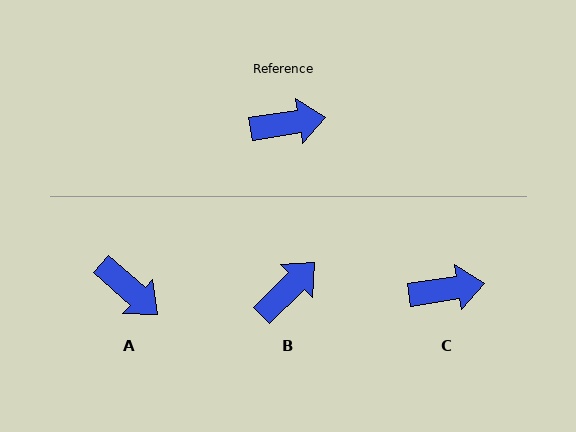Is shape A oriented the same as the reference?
No, it is off by about 50 degrees.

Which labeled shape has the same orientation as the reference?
C.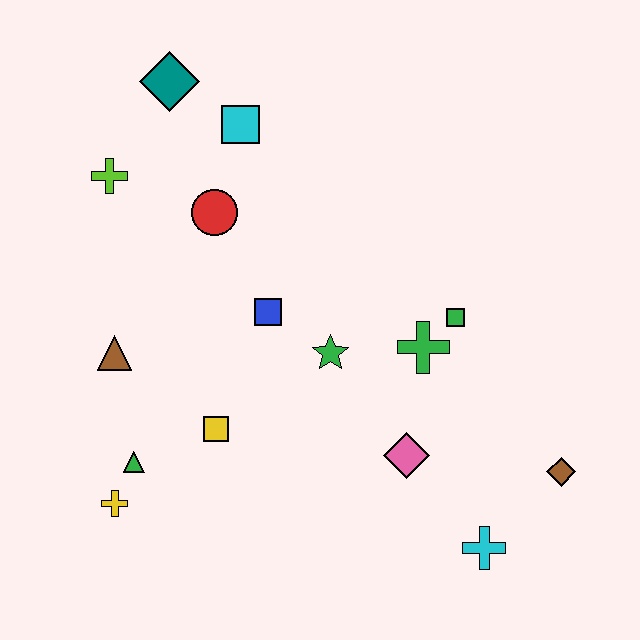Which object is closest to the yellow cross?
The green triangle is closest to the yellow cross.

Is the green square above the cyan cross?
Yes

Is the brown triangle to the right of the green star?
No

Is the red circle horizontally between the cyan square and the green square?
No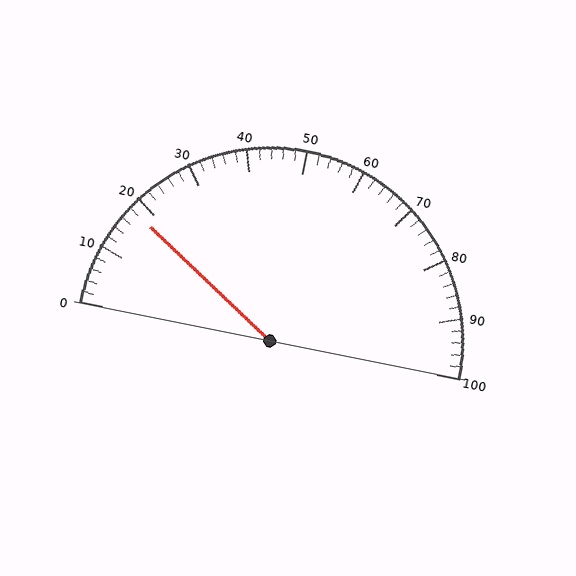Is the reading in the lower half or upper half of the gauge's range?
The reading is in the lower half of the range (0 to 100).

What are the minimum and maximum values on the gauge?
The gauge ranges from 0 to 100.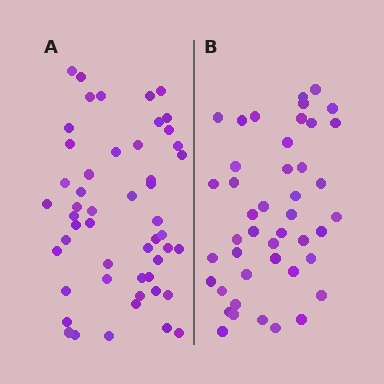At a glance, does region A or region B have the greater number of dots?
Region A (the left region) has more dots.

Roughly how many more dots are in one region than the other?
Region A has roughly 8 or so more dots than region B.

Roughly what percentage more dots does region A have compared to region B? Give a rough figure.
About 15% more.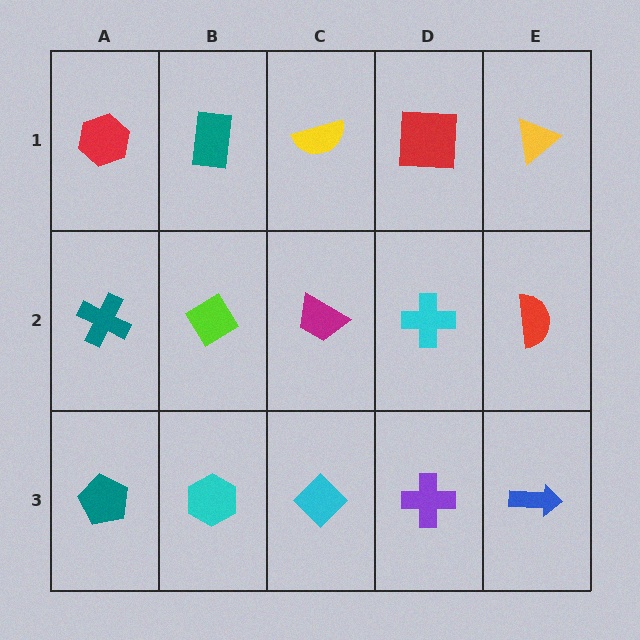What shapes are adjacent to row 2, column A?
A red hexagon (row 1, column A), a teal pentagon (row 3, column A), a lime diamond (row 2, column B).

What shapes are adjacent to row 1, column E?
A red semicircle (row 2, column E), a red square (row 1, column D).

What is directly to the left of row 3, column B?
A teal pentagon.